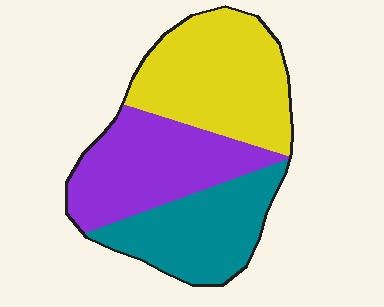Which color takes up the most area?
Yellow, at roughly 40%.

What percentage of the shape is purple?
Purple takes up about one third (1/3) of the shape.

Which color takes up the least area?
Teal, at roughly 30%.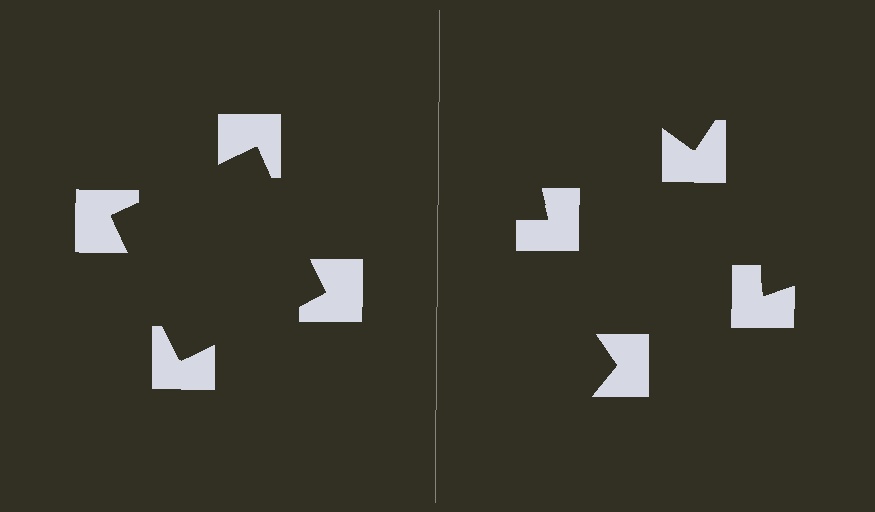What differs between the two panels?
The notched squares are positioned identically on both sides; only the wedge orientations differ. On the left they align to a square; on the right they are misaligned.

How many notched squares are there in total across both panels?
8 — 4 on each side.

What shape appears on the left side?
An illusory square.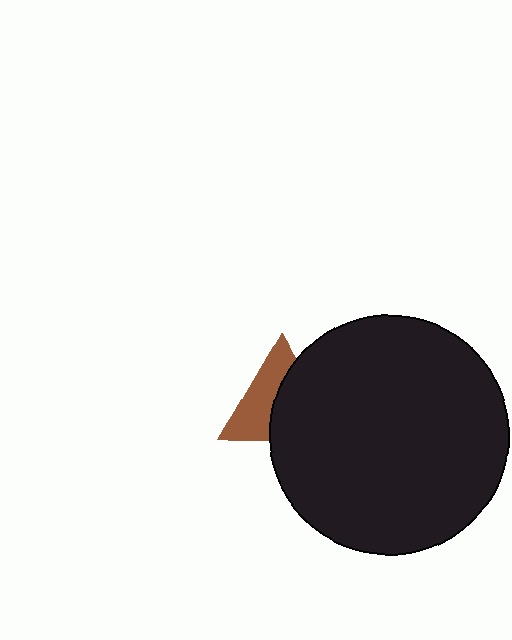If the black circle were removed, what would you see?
You would see the complete brown triangle.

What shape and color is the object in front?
The object in front is a black circle.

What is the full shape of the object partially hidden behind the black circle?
The partially hidden object is a brown triangle.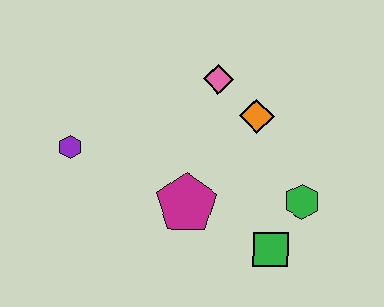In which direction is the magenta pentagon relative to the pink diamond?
The magenta pentagon is below the pink diamond.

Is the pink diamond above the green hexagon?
Yes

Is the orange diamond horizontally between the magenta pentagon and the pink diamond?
No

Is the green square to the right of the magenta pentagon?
Yes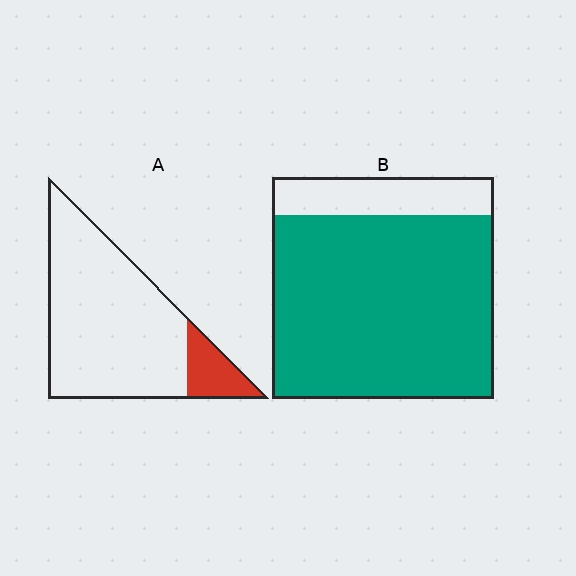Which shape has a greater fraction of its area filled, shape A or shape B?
Shape B.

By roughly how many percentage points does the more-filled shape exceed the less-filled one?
By roughly 70 percentage points (B over A).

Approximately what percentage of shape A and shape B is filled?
A is approximately 15% and B is approximately 85%.